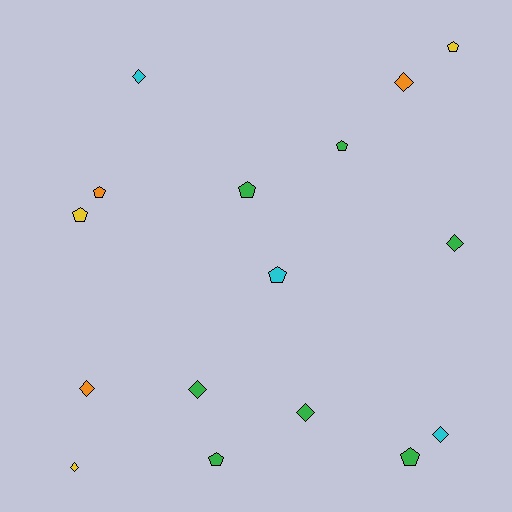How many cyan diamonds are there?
There are 2 cyan diamonds.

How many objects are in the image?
There are 16 objects.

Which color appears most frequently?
Green, with 7 objects.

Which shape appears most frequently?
Pentagon, with 8 objects.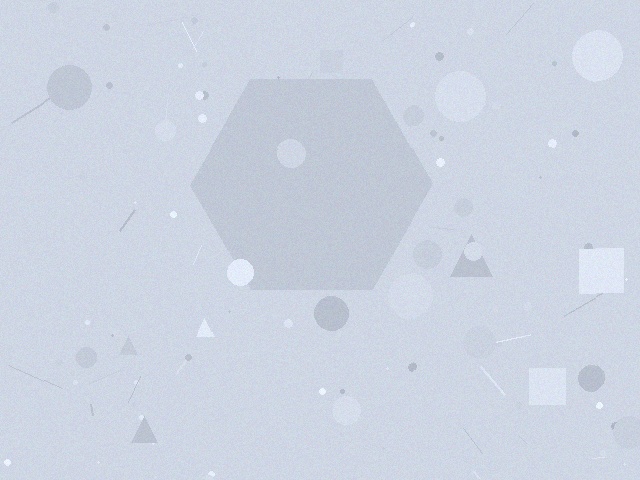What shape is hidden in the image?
A hexagon is hidden in the image.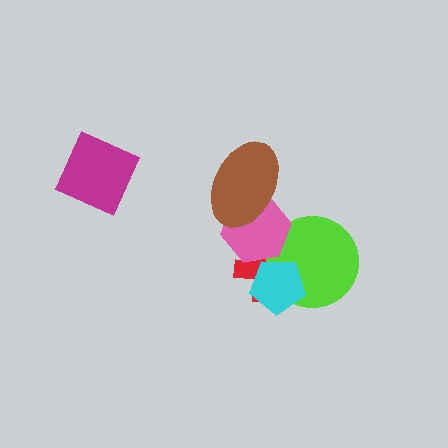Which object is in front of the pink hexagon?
The brown ellipse is in front of the pink hexagon.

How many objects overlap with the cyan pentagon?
2 objects overlap with the cyan pentagon.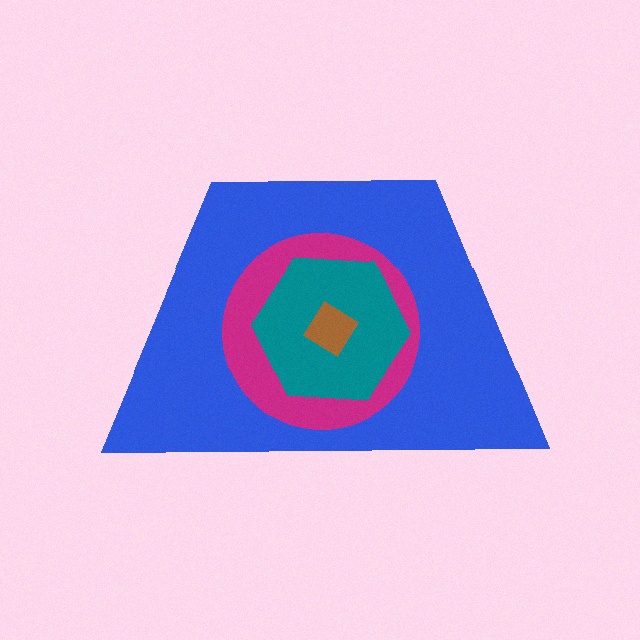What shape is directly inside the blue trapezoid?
The magenta circle.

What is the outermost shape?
The blue trapezoid.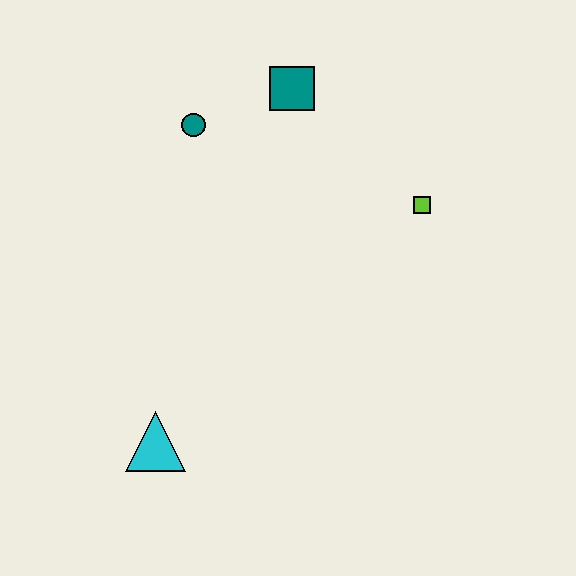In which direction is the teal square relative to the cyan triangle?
The teal square is above the cyan triangle.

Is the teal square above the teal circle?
Yes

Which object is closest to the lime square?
The teal square is closest to the lime square.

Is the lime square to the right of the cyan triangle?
Yes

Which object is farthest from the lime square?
The cyan triangle is farthest from the lime square.